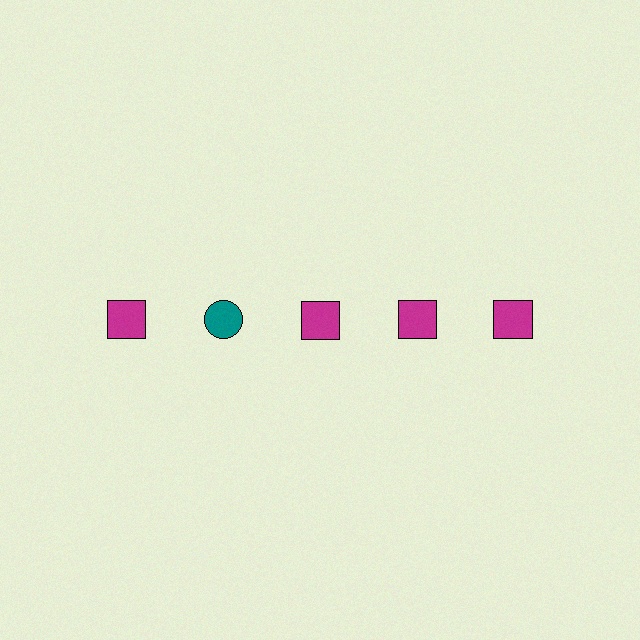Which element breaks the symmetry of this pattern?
The teal circle in the top row, second from left column breaks the symmetry. All other shapes are magenta squares.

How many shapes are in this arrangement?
There are 5 shapes arranged in a grid pattern.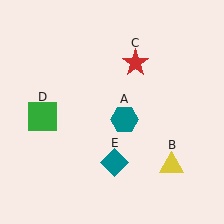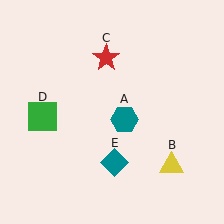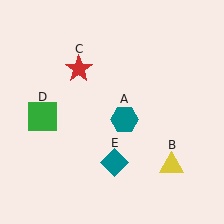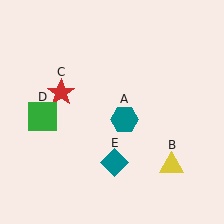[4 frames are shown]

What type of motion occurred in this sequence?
The red star (object C) rotated counterclockwise around the center of the scene.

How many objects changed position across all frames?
1 object changed position: red star (object C).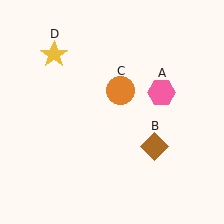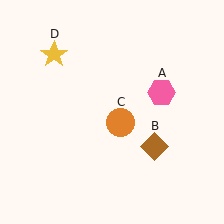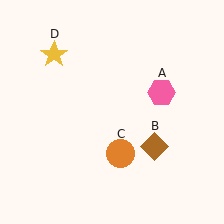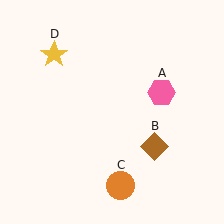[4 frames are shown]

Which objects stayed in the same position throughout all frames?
Pink hexagon (object A) and brown diamond (object B) and yellow star (object D) remained stationary.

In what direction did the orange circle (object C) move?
The orange circle (object C) moved down.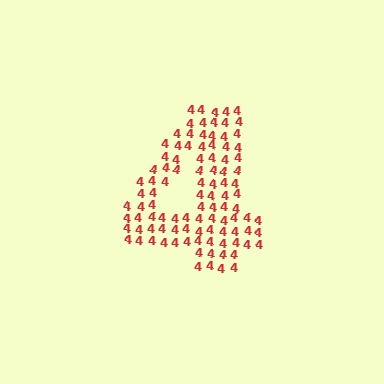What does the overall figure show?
The overall figure shows the digit 4.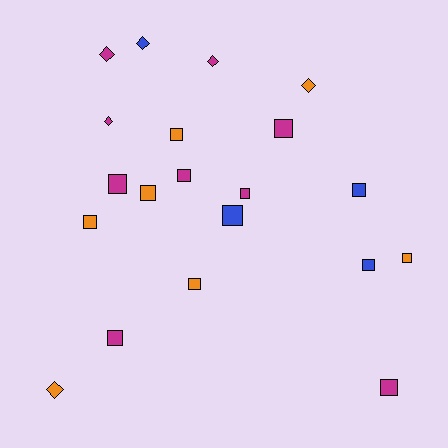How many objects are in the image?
There are 20 objects.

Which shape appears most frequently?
Square, with 14 objects.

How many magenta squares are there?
There are 6 magenta squares.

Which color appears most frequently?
Magenta, with 9 objects.